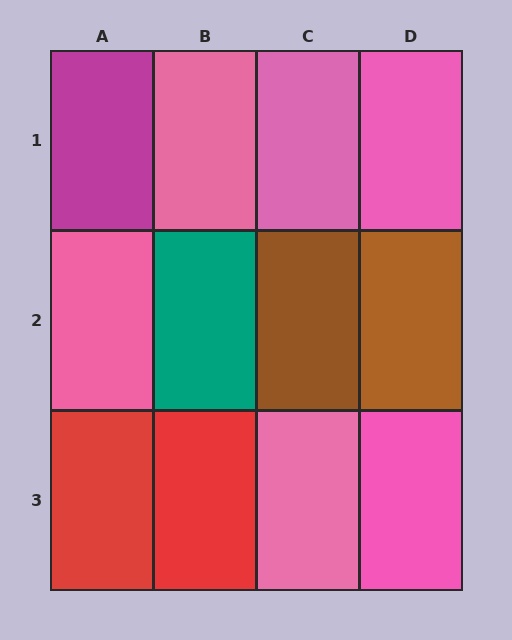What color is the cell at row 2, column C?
Brown.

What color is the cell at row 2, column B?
Teal.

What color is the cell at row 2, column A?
Pink.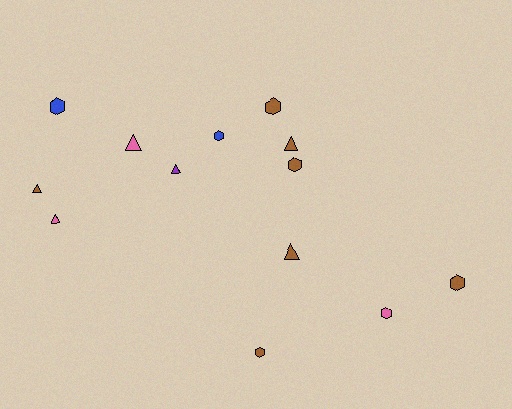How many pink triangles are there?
There are 2 pink triangles.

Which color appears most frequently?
Brown, with 7 objects.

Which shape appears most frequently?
Hexagon, with 7 objects.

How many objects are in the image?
There are 13 objects.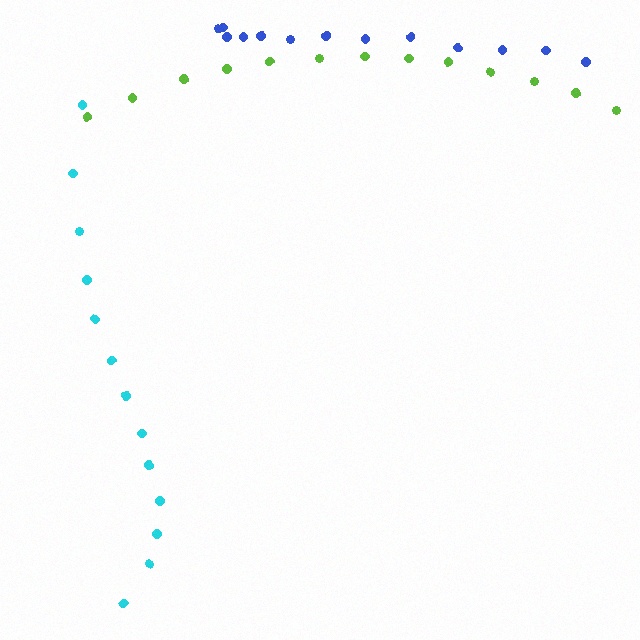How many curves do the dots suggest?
There are 3 distinct paths.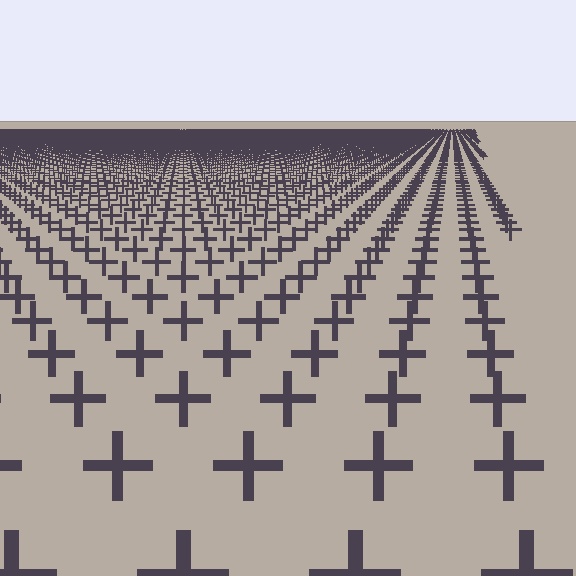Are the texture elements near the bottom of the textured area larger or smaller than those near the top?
Larger. Near the bottom, elements are closer to the viewer and appear at a bigger on-screen size.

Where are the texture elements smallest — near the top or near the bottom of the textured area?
Near the top.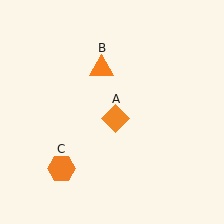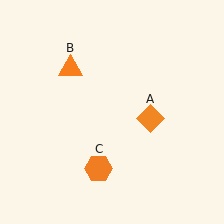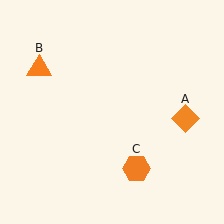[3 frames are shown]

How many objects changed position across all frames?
3 objects changed position: orange diamond (object A), orange triangle (object B), orange hexagon (object C).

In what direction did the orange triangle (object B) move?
The orange triangle (object B) moved left.